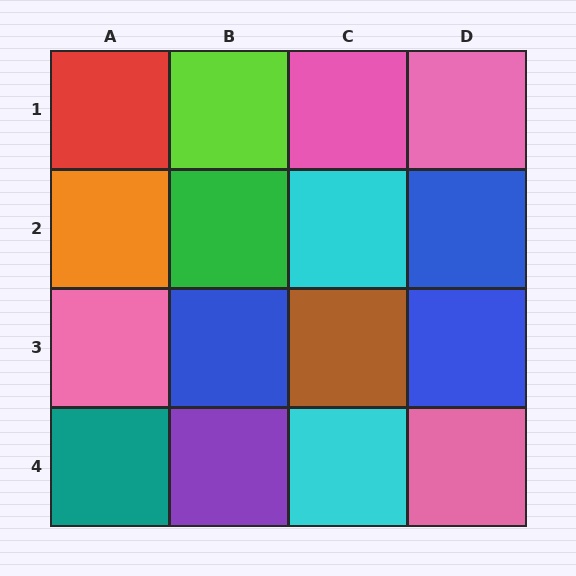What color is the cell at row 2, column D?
Blue.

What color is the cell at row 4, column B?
Purple.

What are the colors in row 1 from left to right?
Red, lime, pink, pink.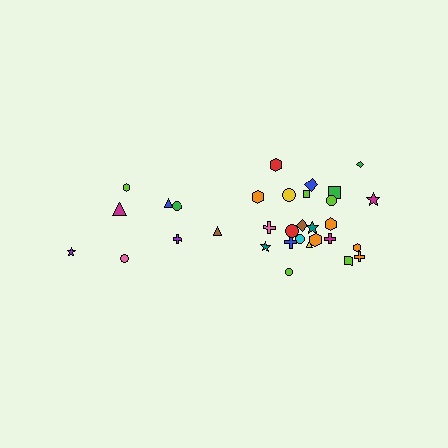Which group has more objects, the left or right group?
The right group.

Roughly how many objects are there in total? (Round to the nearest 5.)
Roughly 30 objects in total.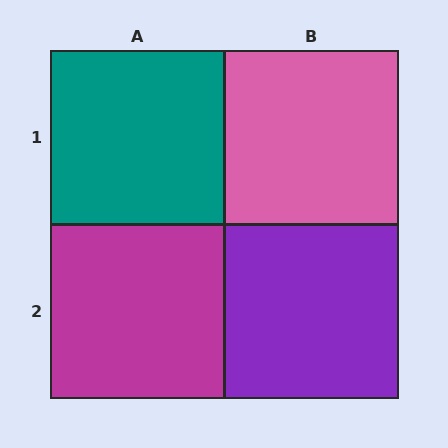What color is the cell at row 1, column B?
Pink.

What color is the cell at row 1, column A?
Teal.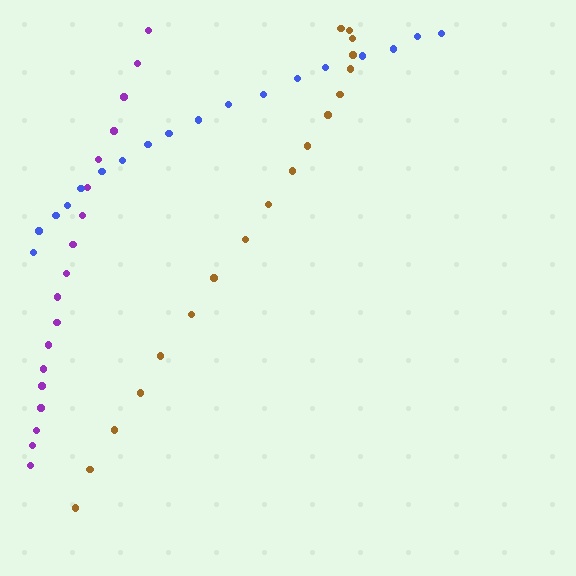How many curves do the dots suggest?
There are 3 distinct paths.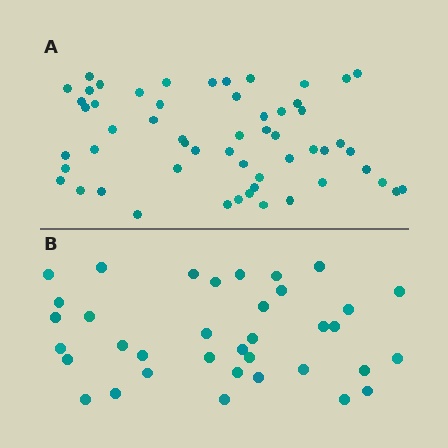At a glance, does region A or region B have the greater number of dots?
Region A (the top region) has more dots.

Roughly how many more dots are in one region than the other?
Region A has approximately 20 more dots than region B.